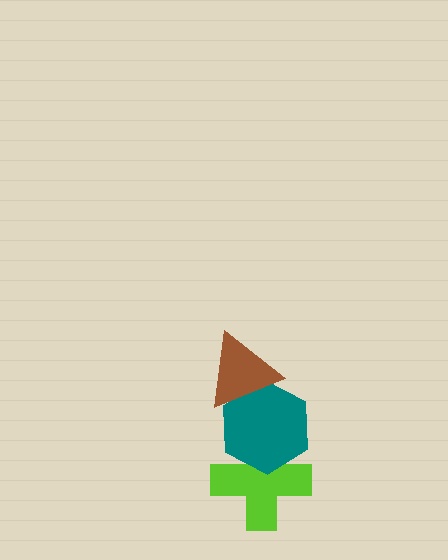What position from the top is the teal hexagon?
The teal hexagon is 2nd from the top.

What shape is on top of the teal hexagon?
The brown triangle is on top of the teal hexagon.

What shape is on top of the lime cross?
The teal hexagon is on top of the lime cross.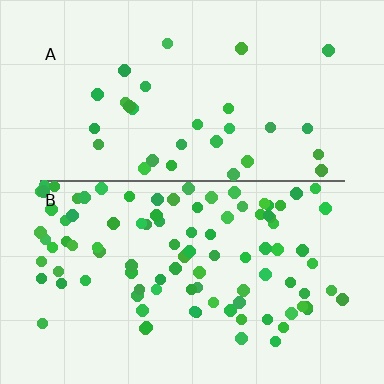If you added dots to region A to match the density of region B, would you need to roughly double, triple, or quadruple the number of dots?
Approximately triple.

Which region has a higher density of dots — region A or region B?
B (the bottom).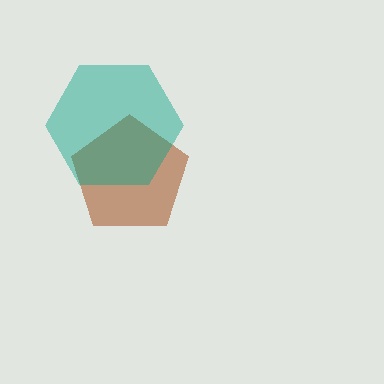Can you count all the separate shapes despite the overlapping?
Yes, there are 2 separate shapes.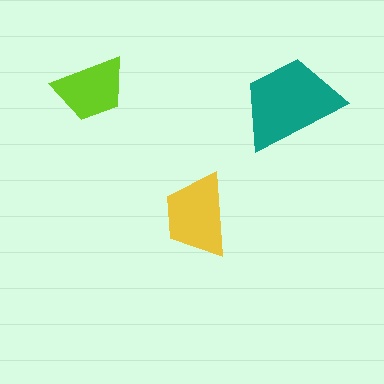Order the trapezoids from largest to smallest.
the teal one, the yellow one, the lime one.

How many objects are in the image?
There are 3 objects in the image.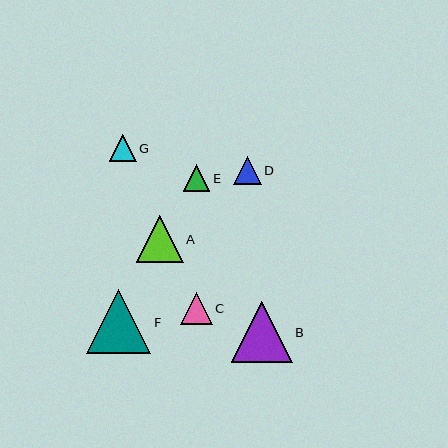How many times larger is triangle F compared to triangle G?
Triangle F is approximately 2.4 times the size of triangle G.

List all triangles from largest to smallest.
From largest to smallest: F, B, A, C, D, G, E.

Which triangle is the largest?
Triangle F is the largest with a size of approximately 65 pixels.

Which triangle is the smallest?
Triangle E is the smallest with a size of approximately 26 pixels.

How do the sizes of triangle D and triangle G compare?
Triangle D and triangle G are approximately the same size.